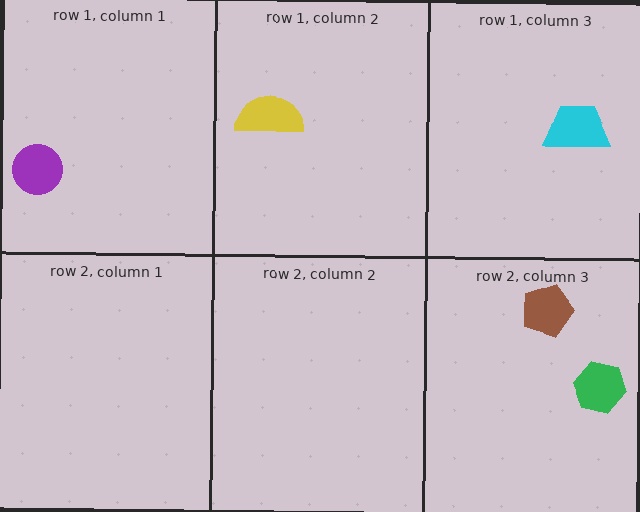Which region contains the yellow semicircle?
The row 1, column 2 region.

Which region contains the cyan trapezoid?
The row 1, column 3 region.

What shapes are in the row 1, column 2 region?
The yellow semicircle.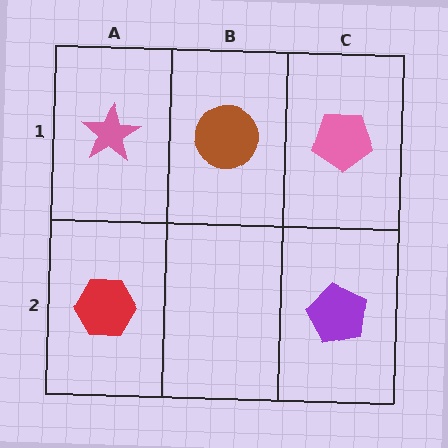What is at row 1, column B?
A brown circle.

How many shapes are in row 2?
2 shapes.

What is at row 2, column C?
A purple pentagon.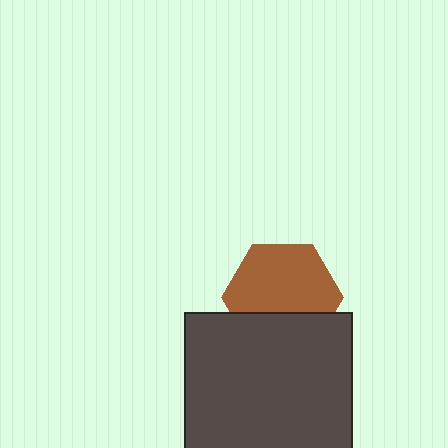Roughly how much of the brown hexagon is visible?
Most of it is visible (roughly 67%).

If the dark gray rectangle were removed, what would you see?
You would see the complete brown hexagon.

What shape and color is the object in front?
The object in front is a dark gray rectangle.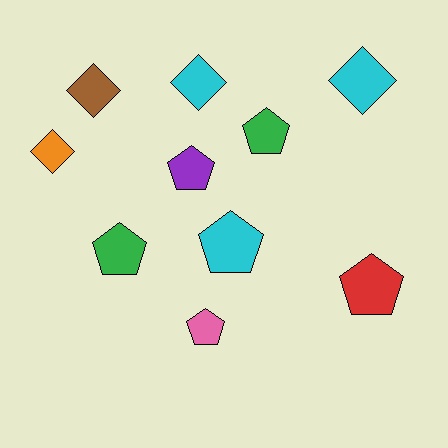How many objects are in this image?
There are 10 objects.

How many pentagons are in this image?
There are 6 pentagons.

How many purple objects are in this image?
There is 1 purple object.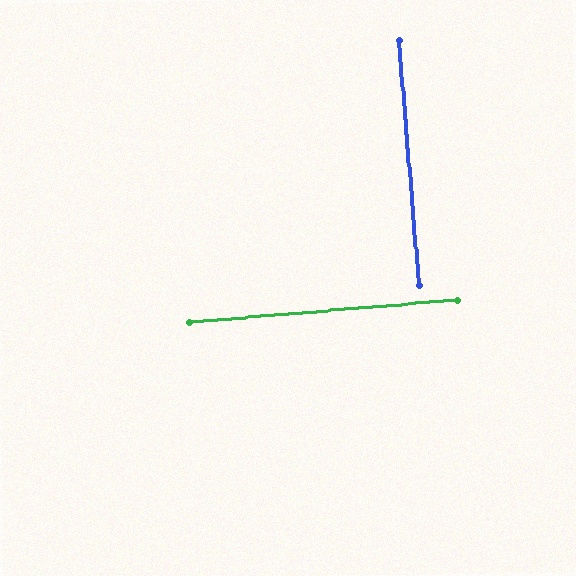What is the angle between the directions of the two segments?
Approximately 90 degrees.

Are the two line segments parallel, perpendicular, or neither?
Perpendicular — they meet at approximately 90°.